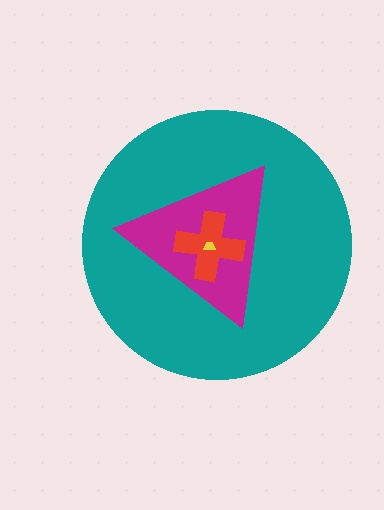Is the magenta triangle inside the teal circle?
Yes.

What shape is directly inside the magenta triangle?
The red cross.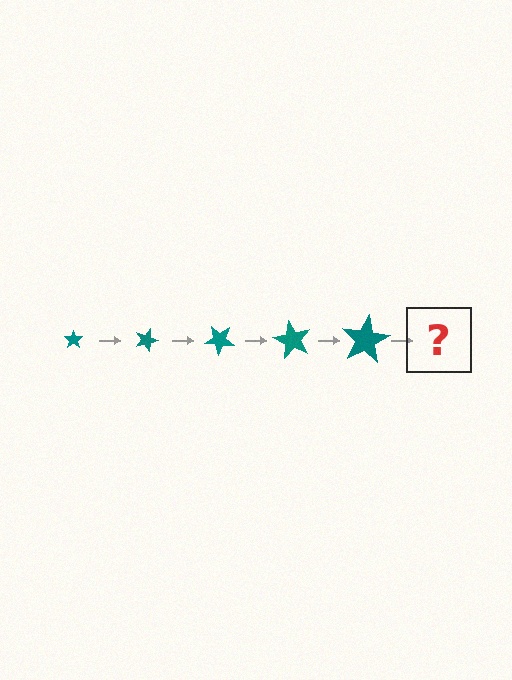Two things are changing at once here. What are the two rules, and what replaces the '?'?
The two rules are that the star grows larger each step and it rotates 20 degrees each step. The '?' should be a star, larger than the previous one and rotated 100 degrees from the start.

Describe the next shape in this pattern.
It should be a star, larger than the previous one and rotated 100 degrees from the start.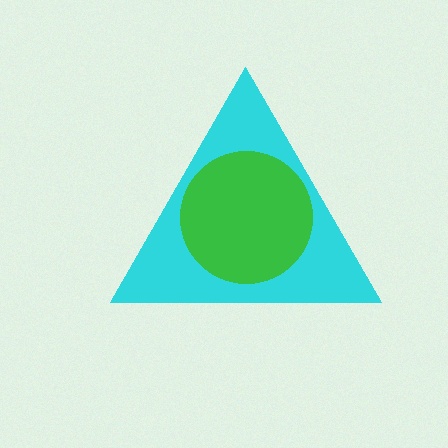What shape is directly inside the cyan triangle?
The green circle.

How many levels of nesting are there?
2.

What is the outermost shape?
The cyan triangle.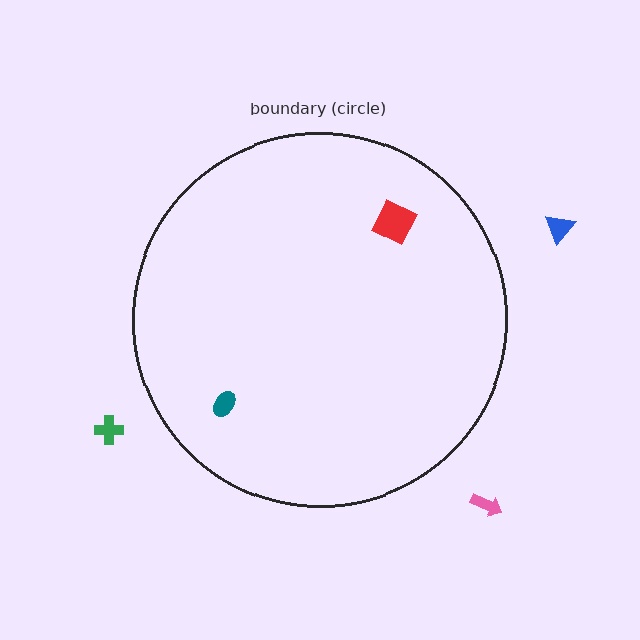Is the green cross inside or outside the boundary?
Outside.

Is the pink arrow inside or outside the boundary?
Outside.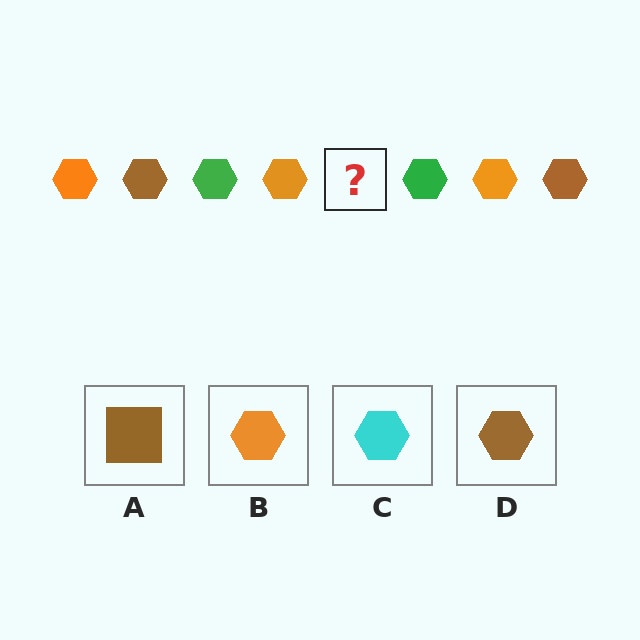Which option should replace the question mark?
Option D.